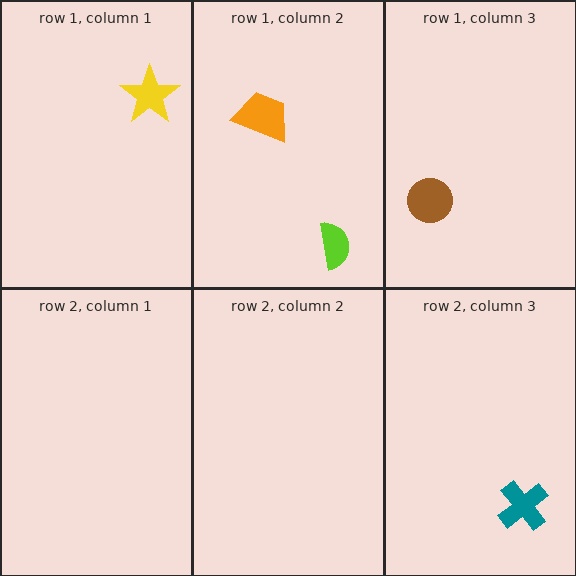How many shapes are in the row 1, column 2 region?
2.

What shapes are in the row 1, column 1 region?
The yellow star.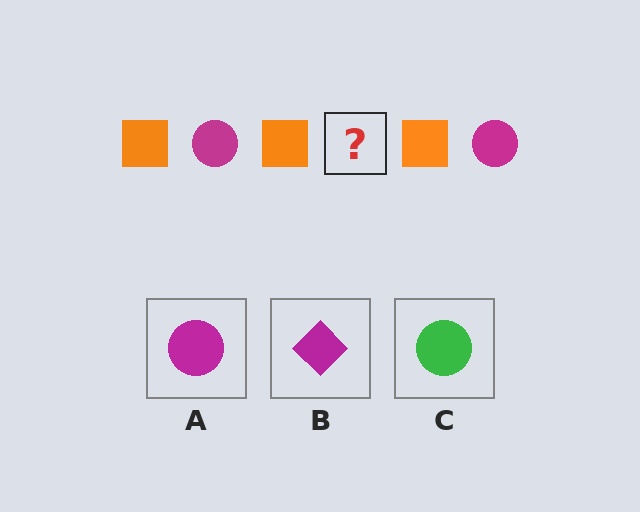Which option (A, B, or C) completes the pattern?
A.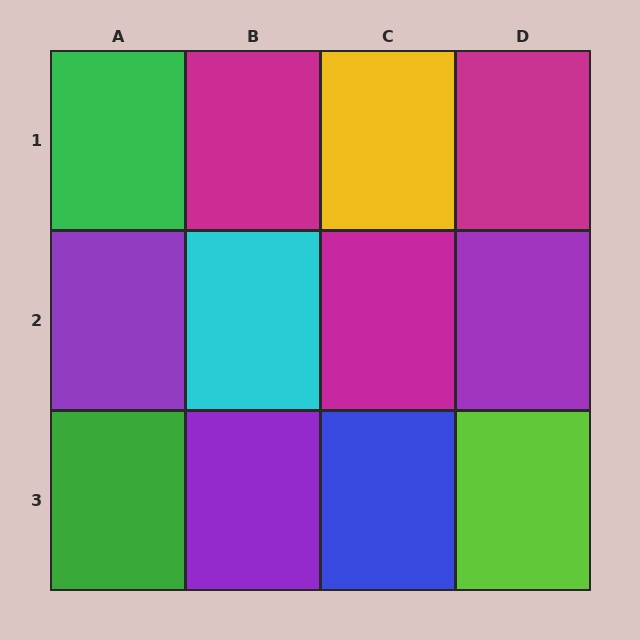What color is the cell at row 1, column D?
Magenta.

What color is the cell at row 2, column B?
Cyan.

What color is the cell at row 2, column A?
Purple.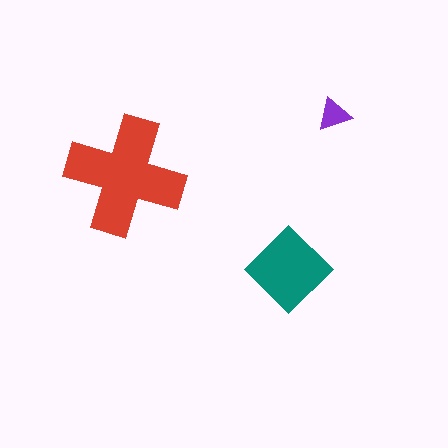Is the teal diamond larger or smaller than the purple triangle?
Larger.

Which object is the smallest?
The purple triangle.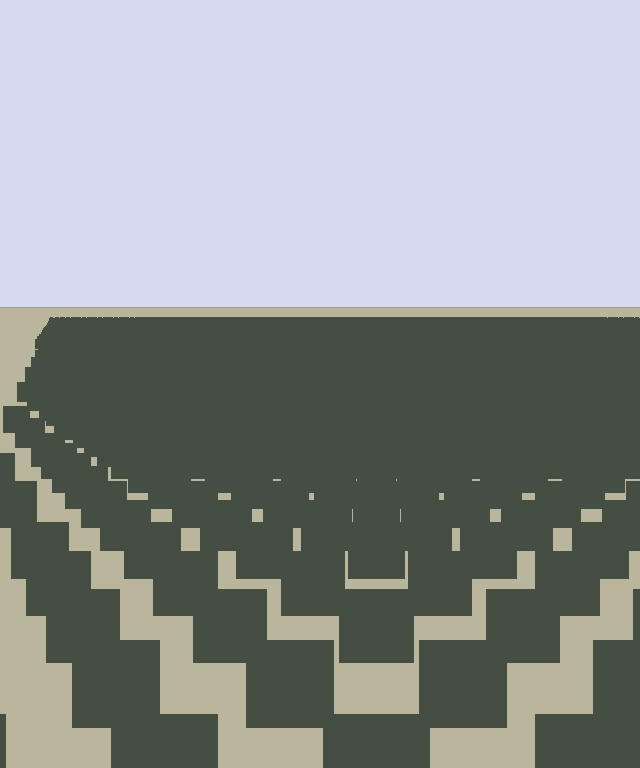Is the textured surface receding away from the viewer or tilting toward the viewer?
The surface is receding away from the viewer. Texture elements get smaller and denser toward the top.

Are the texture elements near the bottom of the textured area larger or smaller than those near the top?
Larger. Near the bottom, elements are closer to the viewer and appear at a bigger on-screen size.